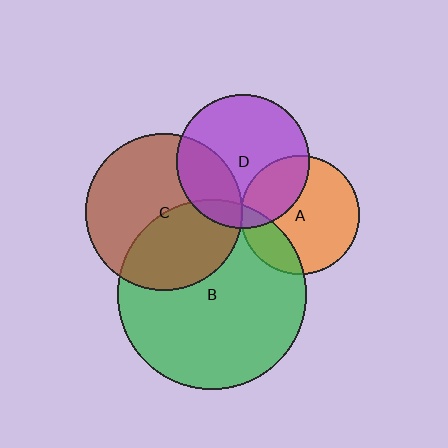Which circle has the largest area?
Circle B (green).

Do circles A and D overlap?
Yes.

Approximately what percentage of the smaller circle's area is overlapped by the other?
Approximately 30%.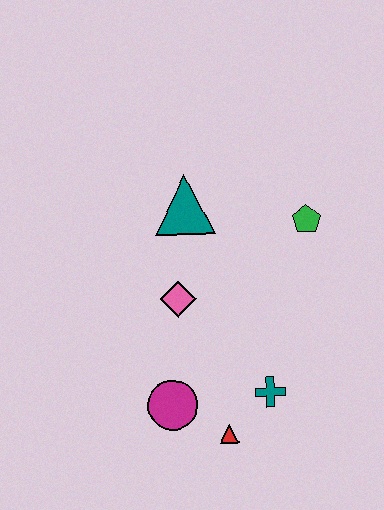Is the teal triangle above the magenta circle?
Yes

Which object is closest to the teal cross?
The red triangle is closest to the teal cross.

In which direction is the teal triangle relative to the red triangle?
The teal triangle is above the red triangle.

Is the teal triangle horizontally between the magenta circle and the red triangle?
Yes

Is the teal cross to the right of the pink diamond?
Yes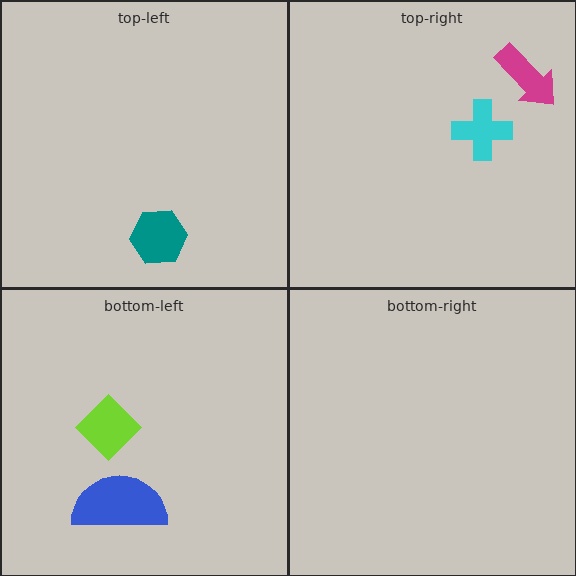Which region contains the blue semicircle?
The bottom-left region.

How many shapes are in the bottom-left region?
2.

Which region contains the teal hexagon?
The top-left region.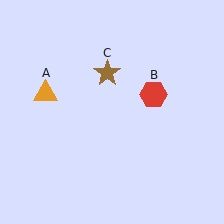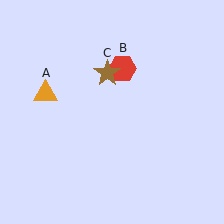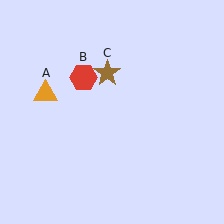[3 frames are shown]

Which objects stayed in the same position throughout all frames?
Orange triangle (object A) and brown star (object C) remained stationary.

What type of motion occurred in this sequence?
The red hexagon (object B) rotated counterclockwise around the center of the scene.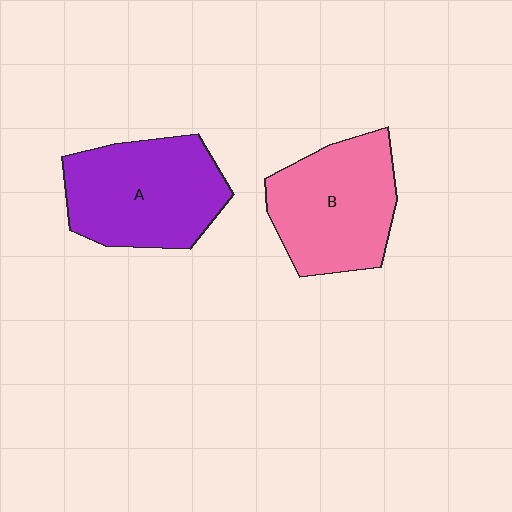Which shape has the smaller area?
Shape B (pink).